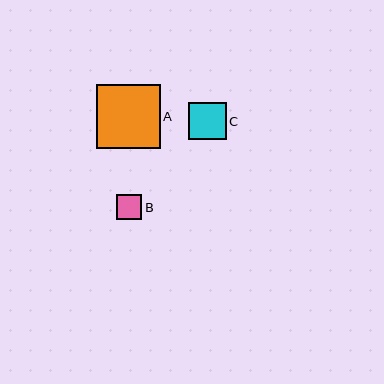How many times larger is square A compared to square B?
Square A is approximately 2.5 times the size of square B.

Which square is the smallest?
Square B is the smallest with a size of approximately 25 pixels.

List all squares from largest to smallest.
From largest to smallest: A, C, B.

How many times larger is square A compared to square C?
Square A is approximately 1.7 times the size of square C.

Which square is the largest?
Square A is the largest with a size of approximately 64 pixels.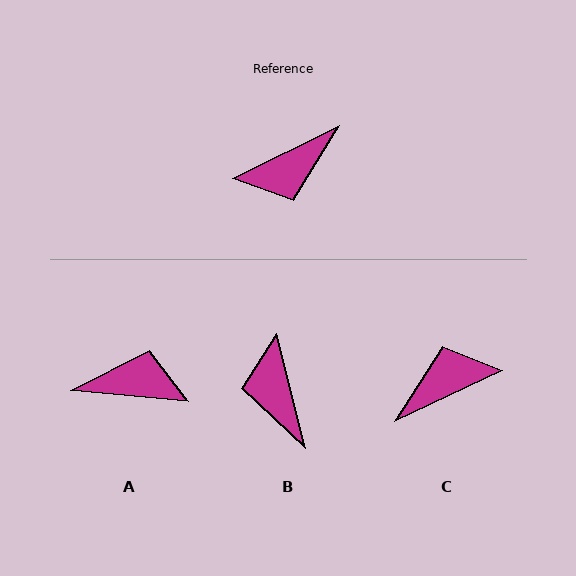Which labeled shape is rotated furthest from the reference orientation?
C, about 179 degrees away.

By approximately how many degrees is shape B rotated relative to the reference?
Approximately 102 degrees clockwise.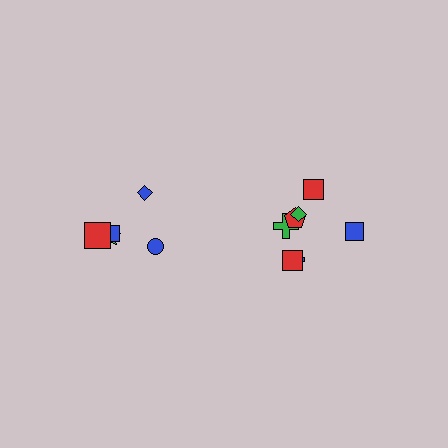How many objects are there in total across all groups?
There are 12 objects.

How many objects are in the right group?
There are 7 objects.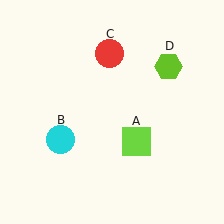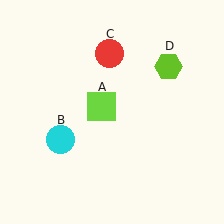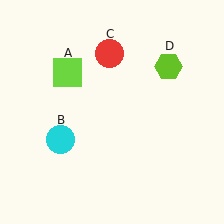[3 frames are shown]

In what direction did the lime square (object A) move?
The lime square (object A) moved up and to the left.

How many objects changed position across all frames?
1 object changed position: lime square (object A).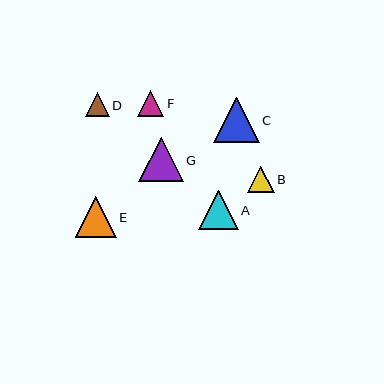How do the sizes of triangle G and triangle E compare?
Triangle G and triangle E are approximately the same size.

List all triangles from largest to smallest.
From largest to smallest: C, G, E, A, B, F, D.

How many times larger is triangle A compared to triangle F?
Triangle A is approximately 1.5 times the size of triangle F.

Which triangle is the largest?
Triangle C is the largest with a size of approximately 45 pixels.